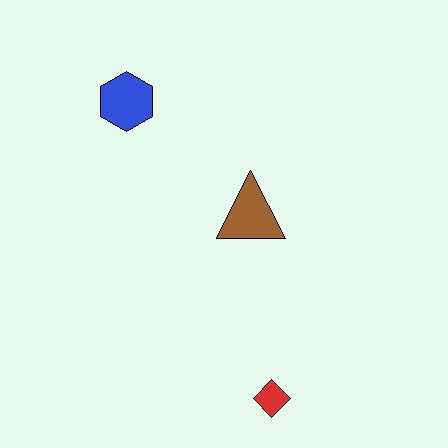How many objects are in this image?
There are 3 objects.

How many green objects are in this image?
There are no green objects.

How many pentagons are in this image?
There are no pentagons.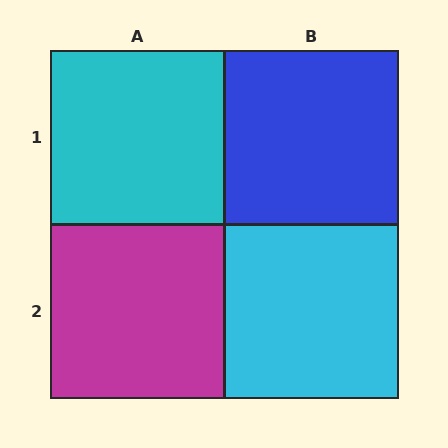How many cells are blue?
1 cell is blue.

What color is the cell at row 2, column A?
Magenta.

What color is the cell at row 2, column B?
Cyan.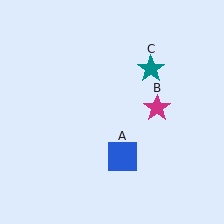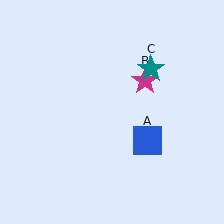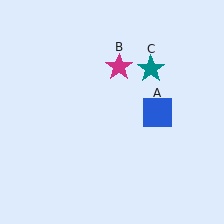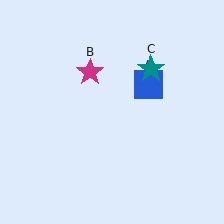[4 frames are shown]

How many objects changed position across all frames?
2 objects changed position: blue square (object A), magenta star (object B).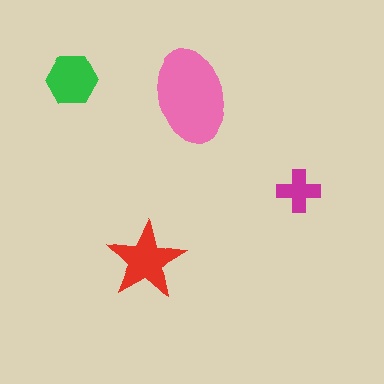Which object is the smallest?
The magenta cross.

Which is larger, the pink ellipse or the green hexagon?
The pink ellipse.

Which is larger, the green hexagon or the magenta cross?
The green hexagon.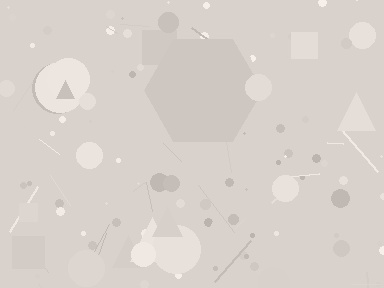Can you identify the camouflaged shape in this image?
The camouflaged shape is a hexagon.